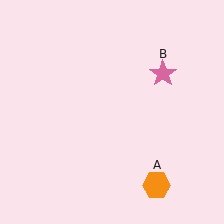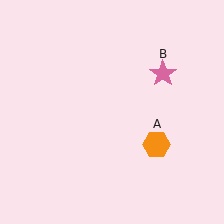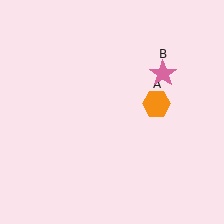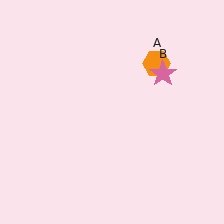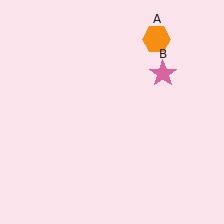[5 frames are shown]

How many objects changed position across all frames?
1 object changed position: orange hexagon (object A).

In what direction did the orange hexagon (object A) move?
The orange hexagon (object A) moved up.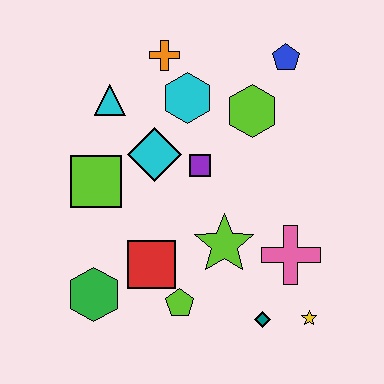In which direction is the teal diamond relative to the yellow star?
The teal diamond is to the left of the yellow star.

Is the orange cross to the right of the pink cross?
No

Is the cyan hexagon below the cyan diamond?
No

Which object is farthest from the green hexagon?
The blue pentagon is farthest from the green hexagon.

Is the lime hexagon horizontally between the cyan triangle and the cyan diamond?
No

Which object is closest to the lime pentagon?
The red square is closest to the lime pentagon.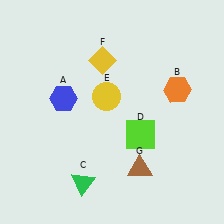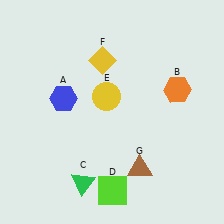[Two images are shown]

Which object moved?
The lime square (D) moved down.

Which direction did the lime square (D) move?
The lime square (D) moved down.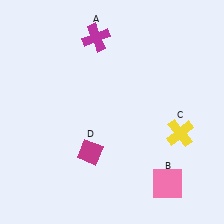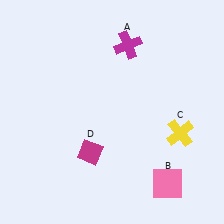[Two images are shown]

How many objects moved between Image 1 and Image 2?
1 object moved between the two images.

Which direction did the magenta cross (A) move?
The magenta cross (A) moved right.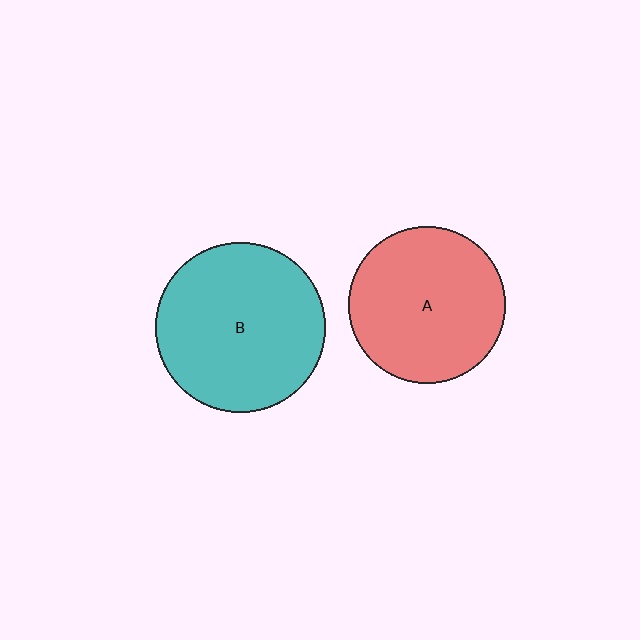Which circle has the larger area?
Circle B (teal).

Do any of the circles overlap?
No, none of the circles overlap.